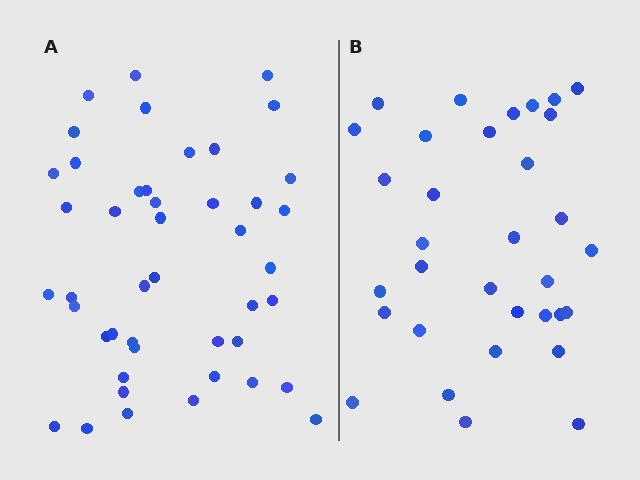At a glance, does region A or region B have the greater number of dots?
Region A (the left region) has more dots.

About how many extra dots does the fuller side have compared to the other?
Region A has roughly 12 or so more dots than region B.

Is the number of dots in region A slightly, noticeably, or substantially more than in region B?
Region A has noticeably more, but not dramatically so. The ratio is roughly 1.4 to 1.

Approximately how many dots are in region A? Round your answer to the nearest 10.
About 40 dots. (The exact count is 45, which rounds to 40.)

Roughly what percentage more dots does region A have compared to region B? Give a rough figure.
About 35% more.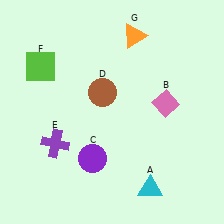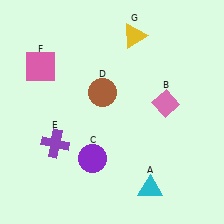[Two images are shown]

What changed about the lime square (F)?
In Image 1, F is lime. In Image 2, it changed to pink.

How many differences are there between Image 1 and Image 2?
There are 2 differences between the two images.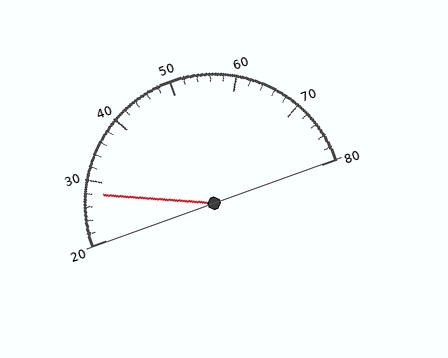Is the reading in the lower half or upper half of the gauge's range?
The reading is in the lower half of the range (20 to 80).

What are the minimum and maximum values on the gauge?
The gauge ranges from 20 to 80.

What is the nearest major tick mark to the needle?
The nearest major tick mark is 30.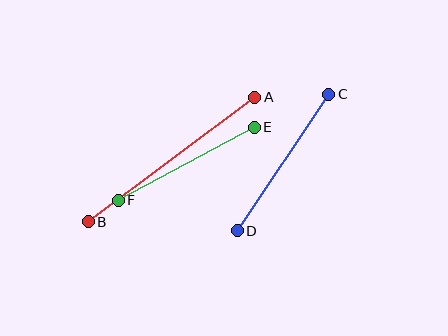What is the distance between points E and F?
The distance is approximately 154 pixels.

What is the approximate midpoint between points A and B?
The midpoint is at approximately (172, 159) pixels.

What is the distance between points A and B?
The distance is approximately 208 pixels.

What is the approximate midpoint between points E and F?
The midpoint is at approximately (186, 164) pixels.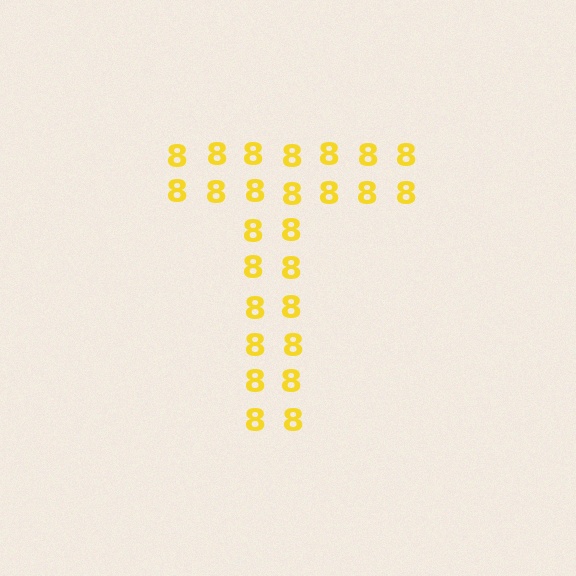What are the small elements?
The small elements are digit 8's.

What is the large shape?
The large shape is the letter T.